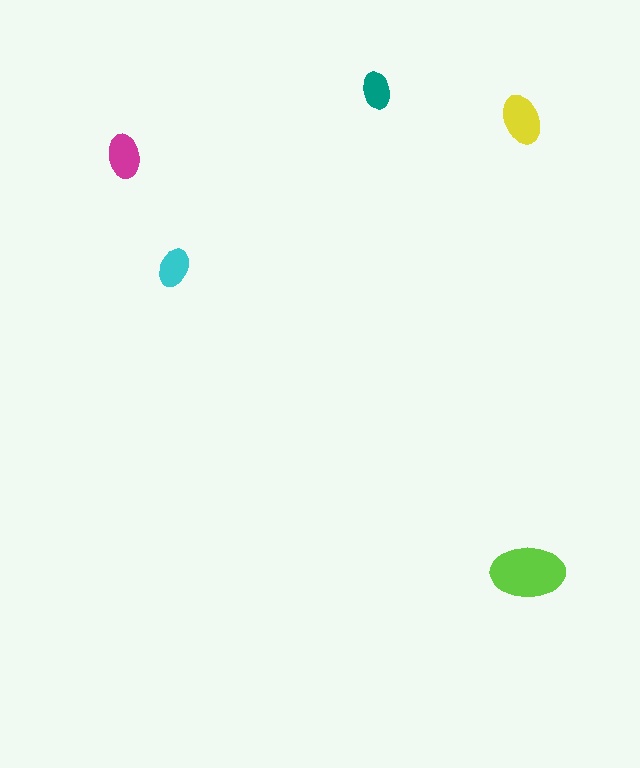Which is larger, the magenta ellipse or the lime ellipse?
The lime one.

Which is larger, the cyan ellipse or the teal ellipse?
The cyan one.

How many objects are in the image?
There are 5 objects in the image.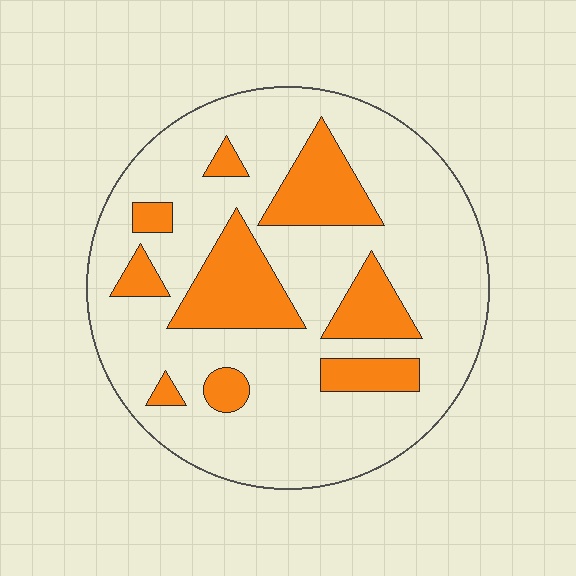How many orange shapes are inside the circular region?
9.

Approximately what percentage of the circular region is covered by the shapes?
Approximately 25%.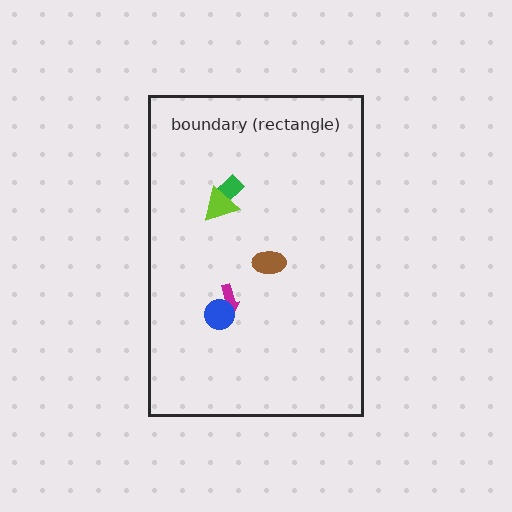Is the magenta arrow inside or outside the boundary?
Inside.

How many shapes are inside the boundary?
5 inside, 0 outside.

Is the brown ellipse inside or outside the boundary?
Inside.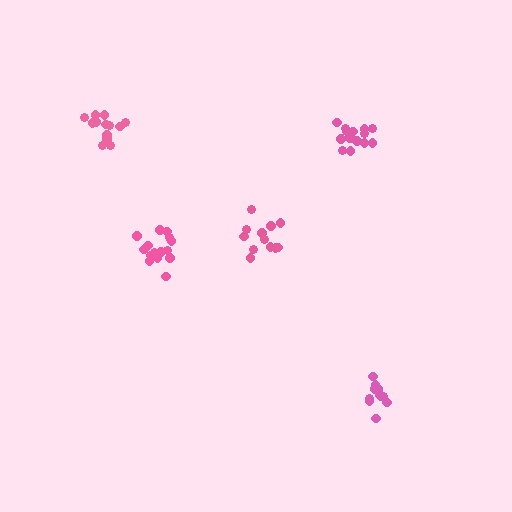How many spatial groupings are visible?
There are 5 spatial groupings.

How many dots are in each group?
Group 1: 15 dots, Group 2: 12 dots, Group 3: 13 dots, Group 4: 13 dots, Group 5: 15 dots (68 total).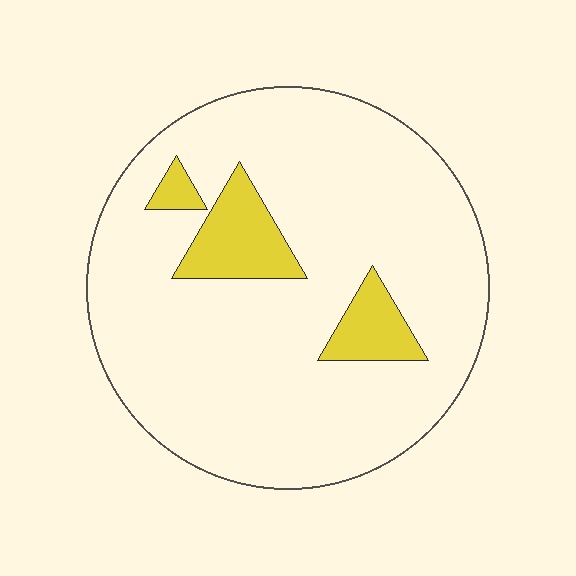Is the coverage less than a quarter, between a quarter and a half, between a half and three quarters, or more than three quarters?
Less than a quarter.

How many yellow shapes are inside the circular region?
3.